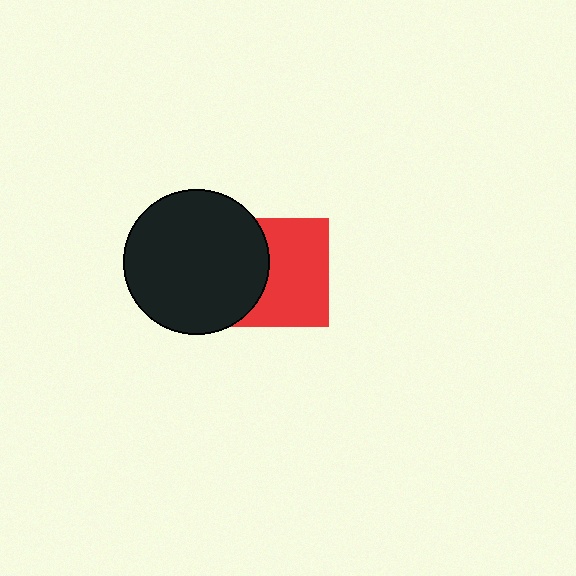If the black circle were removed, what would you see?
You would see the complete red square.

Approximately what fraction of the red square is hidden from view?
Roughly 38% of the red square is hidden behind the black circle.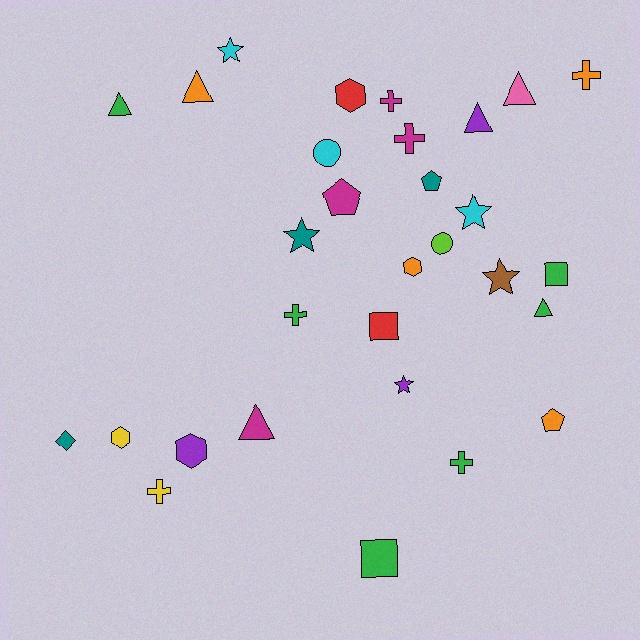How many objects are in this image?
There are 30 objects.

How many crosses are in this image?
There are 6 crosses.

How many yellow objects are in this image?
There are 2 yellow objects.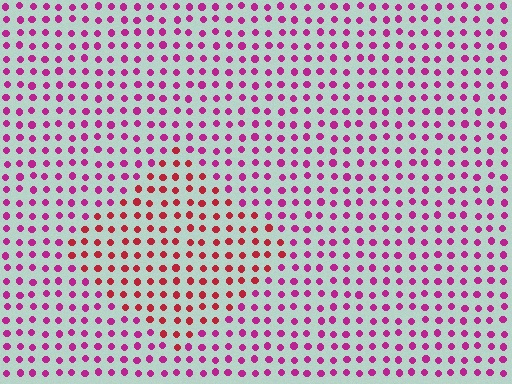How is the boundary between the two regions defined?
The boundary is defined purely by a slight shift in hue (about 35 degrees). Spacing, size, and orientation are identical on both sides.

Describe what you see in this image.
The image is filled with small magenta elements in a uniform arrangement. A diamond-shaped region is visible where the elements are tinted to a slightly different hue, forming a subtle color boundary.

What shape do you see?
I see a diamond.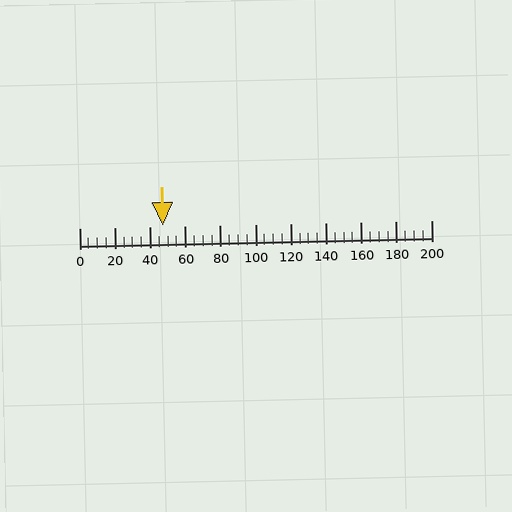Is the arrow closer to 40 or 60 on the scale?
The arrow is closer to 40.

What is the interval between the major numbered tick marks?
The major tick marks are spaced 20 units apart.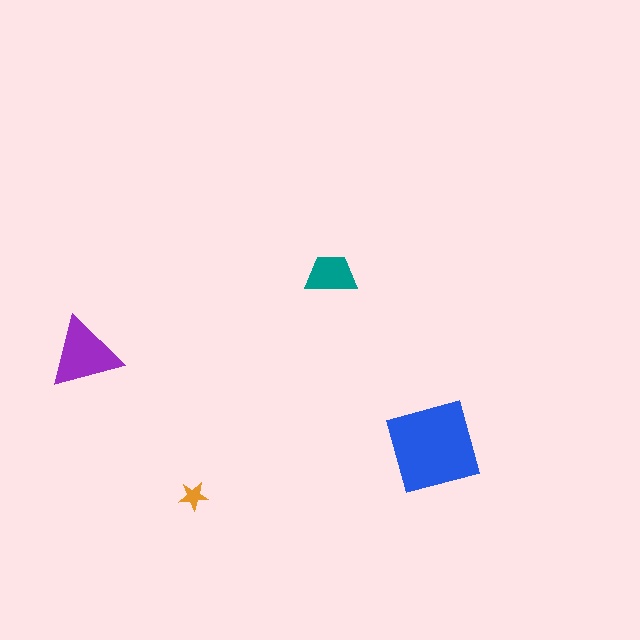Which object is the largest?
The blue diamond.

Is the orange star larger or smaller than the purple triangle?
Smaller.